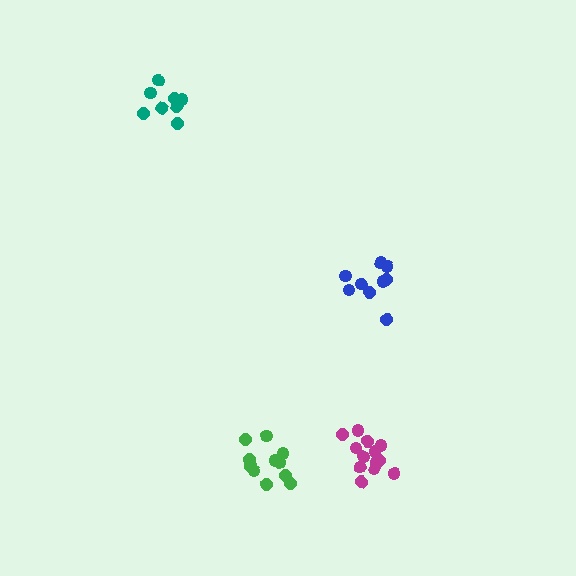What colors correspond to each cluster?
The clusters are colored: blue, teal, magenta, green.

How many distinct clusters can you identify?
There are 4 distinct clusters.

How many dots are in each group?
Group 1: 9 dots, Group 2: 8 dots, Group 3: 13 dots, Group 4: 11 dots (41 total).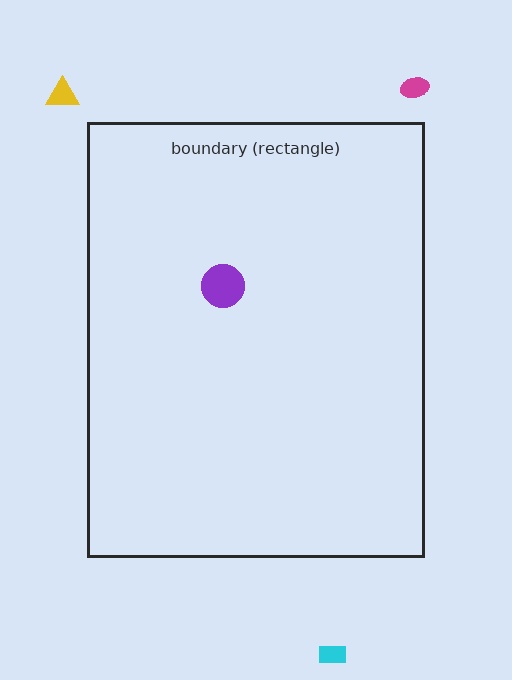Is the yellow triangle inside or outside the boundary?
Outside.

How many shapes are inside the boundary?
1 inside, 3 outside.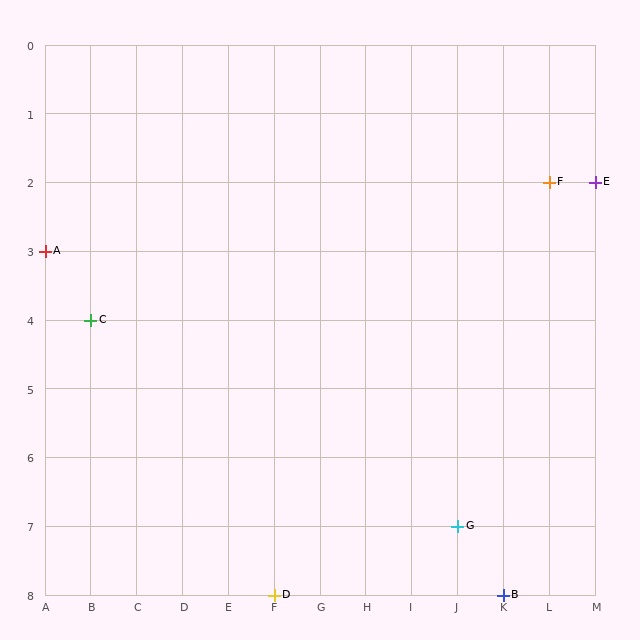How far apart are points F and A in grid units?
Points F and A are 11 columns and 1 row apart (about 11.0 grid units diagonally).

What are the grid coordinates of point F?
Point F is at grid coordinates (L, 2).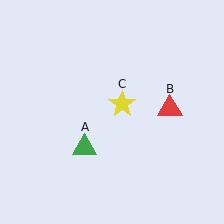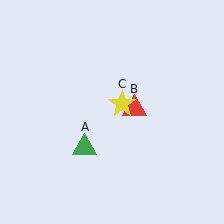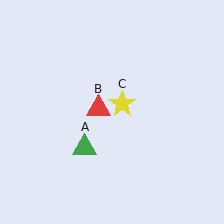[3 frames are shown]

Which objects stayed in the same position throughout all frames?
Green triangle (object A) and yellow star (object C) remained stationary.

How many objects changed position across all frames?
1 object changed position: red triangle (object B).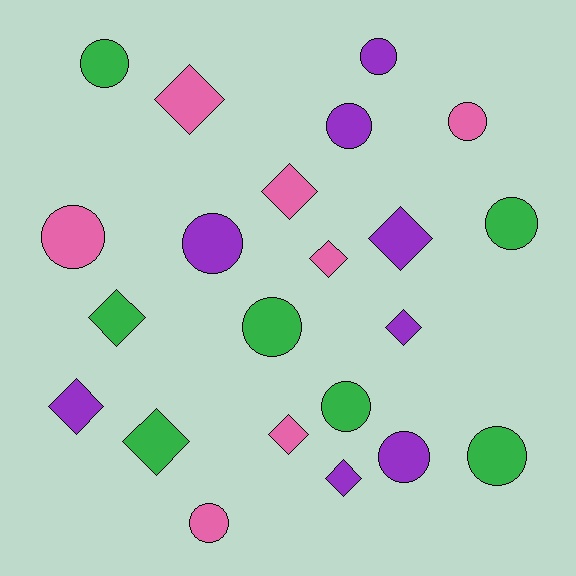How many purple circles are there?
There are 4 purple circles.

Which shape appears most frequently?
Circle, with 12 objects.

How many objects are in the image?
There are 22 objects.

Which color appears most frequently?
Purple, with 8 objects.